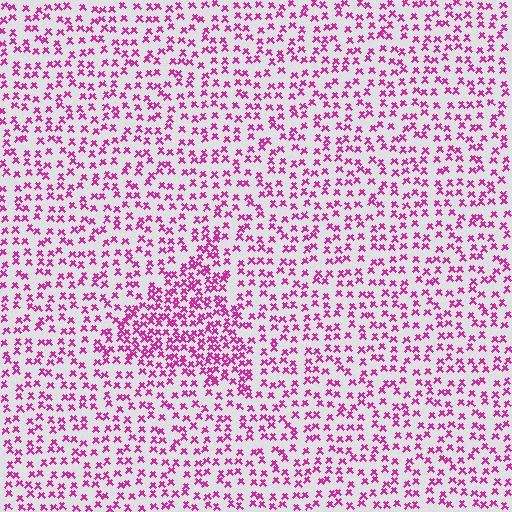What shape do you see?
I see a triangle.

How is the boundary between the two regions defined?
The boundary is defined by a change in element density (approximately 1.9x ratio). All elements are the same color, size, and shape.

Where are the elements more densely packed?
The elements are more densely packed inside the triangle boundary.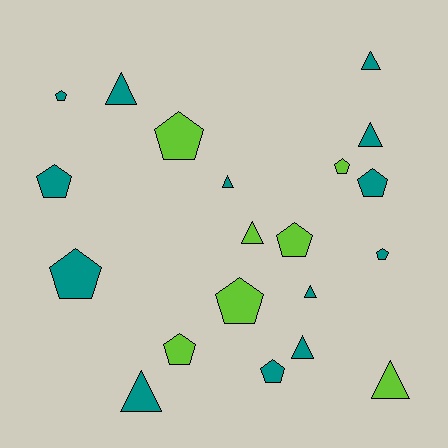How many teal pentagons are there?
There are 6 teal pentagons.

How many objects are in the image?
There are 20 objects.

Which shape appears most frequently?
Pentagon, with 11 objects.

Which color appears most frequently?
Teal, with 13 objects.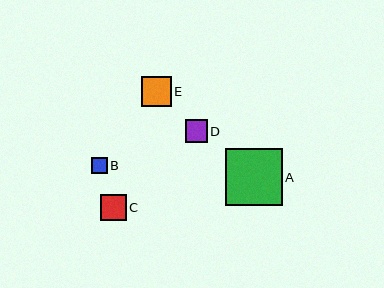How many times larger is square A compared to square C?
Square A is approximately 2.2 times the size of square C.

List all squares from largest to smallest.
From largest to smallest: A, E, C, D, B.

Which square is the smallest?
Square B is the smallest with a size of approximately 16 pixels.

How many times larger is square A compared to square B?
Square A is approximately 3.7 times the size of square B.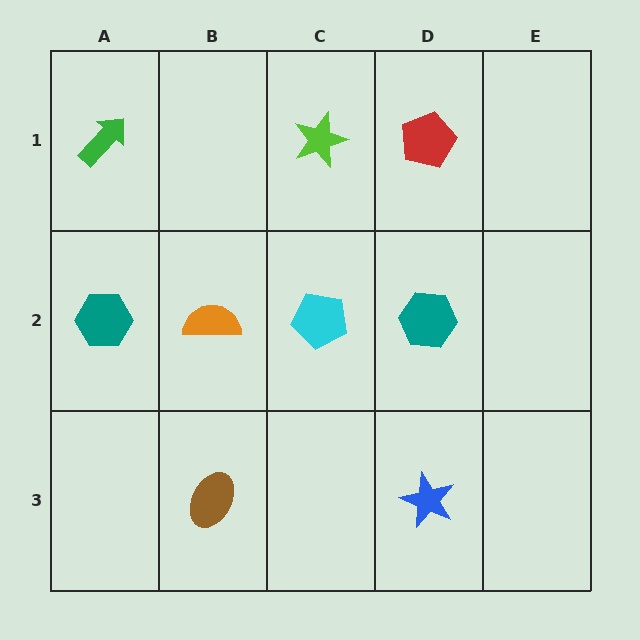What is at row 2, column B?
An orange semicircle.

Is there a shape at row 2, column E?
No, that cell is empty.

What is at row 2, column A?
A teal hexagon.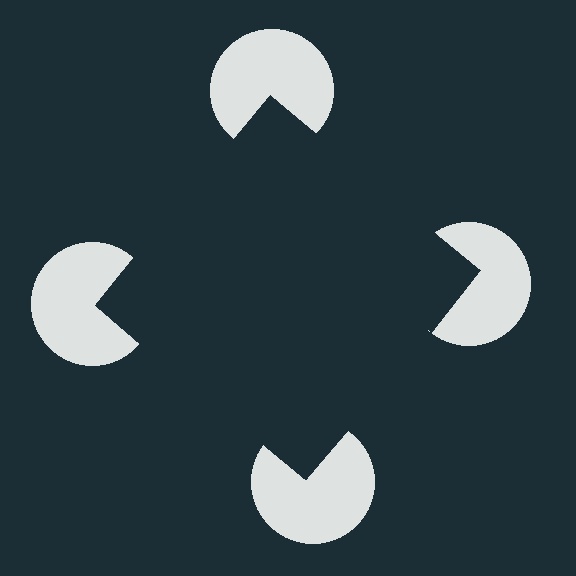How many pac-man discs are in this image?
There are 4 — one at each vertex of the illusory square.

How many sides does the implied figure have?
4 sides.